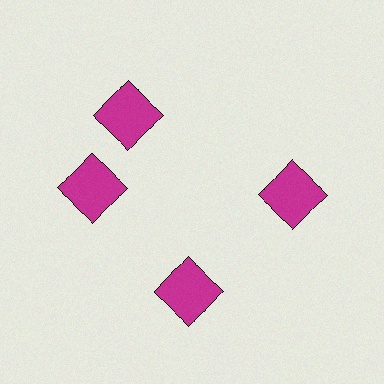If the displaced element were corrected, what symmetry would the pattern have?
It would have 4-fold rotational symmetry — the pattern would map onto itself every 90 degrees.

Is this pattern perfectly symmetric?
No. The 4 magenta squares are arranged in a ring, but one element near the 12 o'clock position is rotated out of alignment along the ring, breaking the 4-fold rotational symmetry.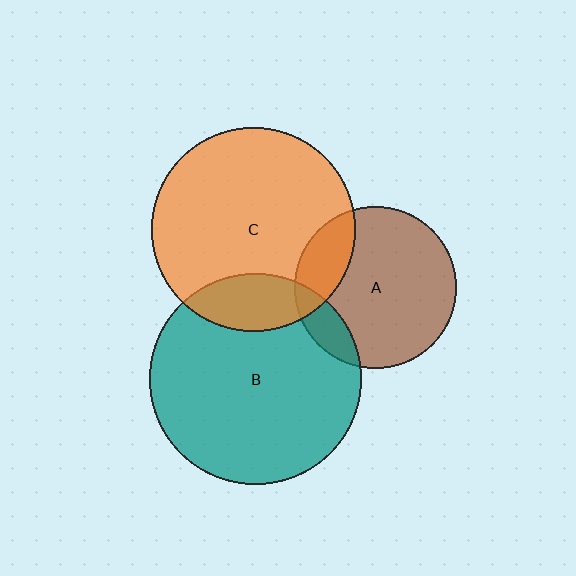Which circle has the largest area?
Circle B (teal).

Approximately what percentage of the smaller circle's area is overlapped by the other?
Approximately 20%.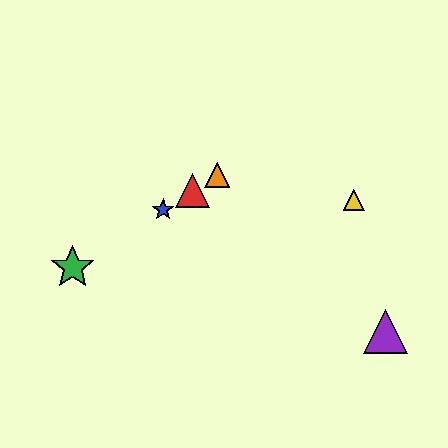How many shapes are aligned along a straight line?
4 shapes (the red triangle, the blue star, the green star, the orange triangle) are aligned along a straight line.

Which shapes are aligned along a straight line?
The red triangle, the blue star, the green star, the orange triangle are aligned along a straight line.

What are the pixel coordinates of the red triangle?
The red triangle is at (192, 191).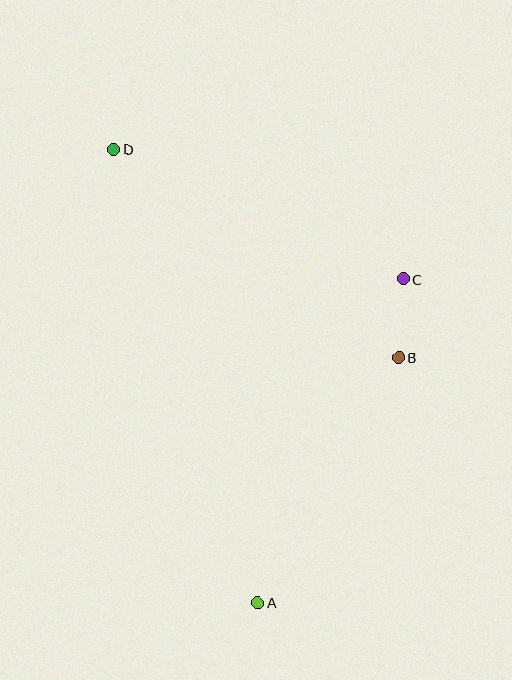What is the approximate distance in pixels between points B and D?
The distance between B and D is approximately 353 pixels.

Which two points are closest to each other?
Points B and C are closest to each other.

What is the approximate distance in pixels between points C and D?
The distance between C and D is approximately 317 pixels.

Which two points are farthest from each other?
Points A and D are farthest from each other.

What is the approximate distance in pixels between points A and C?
The distance between A and C is approximately 355 pixels.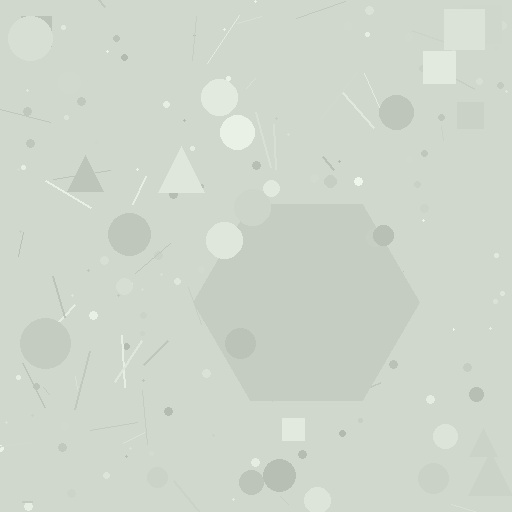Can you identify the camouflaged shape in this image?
The camouflaged shape is a hexagon.